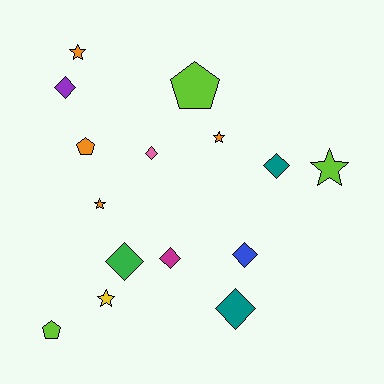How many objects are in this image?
There are 15 objects.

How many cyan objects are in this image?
There are no cyan objects.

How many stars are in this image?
There are 5 stars.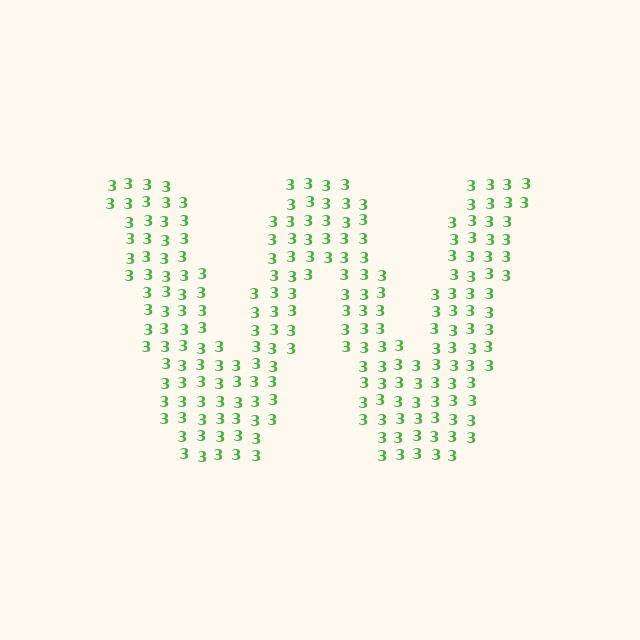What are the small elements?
The small elements are digit 3's.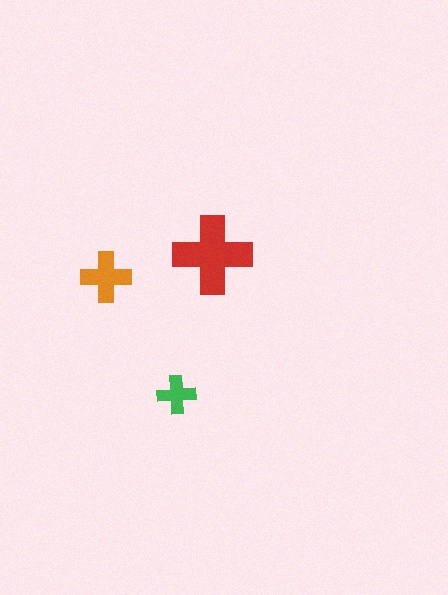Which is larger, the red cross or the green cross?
The red one.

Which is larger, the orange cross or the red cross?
The red one.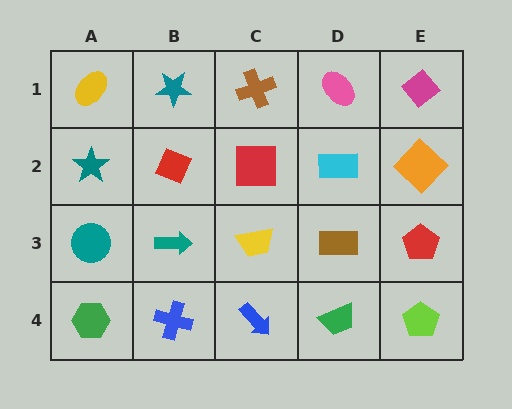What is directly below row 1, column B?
A red diamond.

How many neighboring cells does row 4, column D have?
3.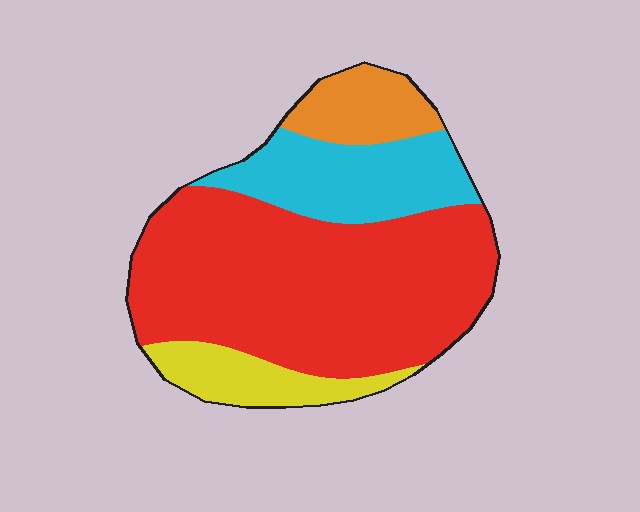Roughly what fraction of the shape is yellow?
Yellow takes up less than a quarter of the shape.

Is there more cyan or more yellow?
Cyan.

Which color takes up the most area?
Red, at roughly 60%.